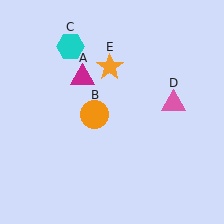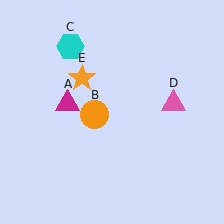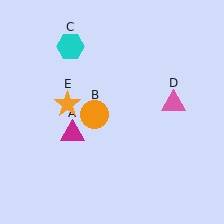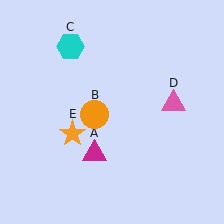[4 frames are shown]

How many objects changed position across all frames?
2 objects changed position: magenta triangle (object A), orange star (object E).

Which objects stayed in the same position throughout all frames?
Orange circle (object B) and cyan hexagon (object C) and pink triangle (object D) remained stationary.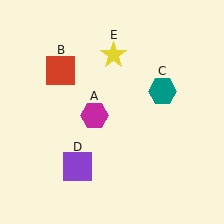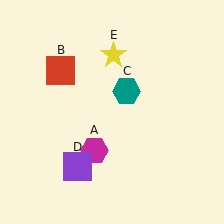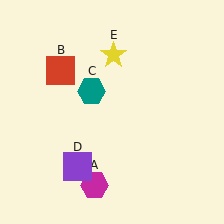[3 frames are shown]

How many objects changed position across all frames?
2 objects changed position: magenta hexagon (object A), teal hexagon (object C).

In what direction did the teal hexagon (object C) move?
The teal hexagon (object C) moved left.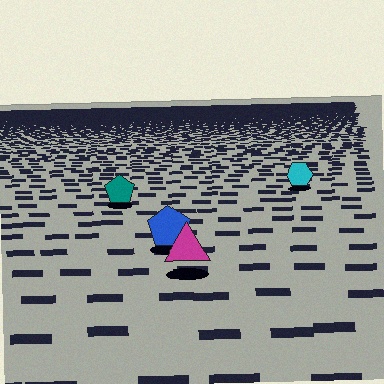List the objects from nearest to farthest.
From nearest to farthest: the magenta triangle, the blue pentagon, the teal pentagon, the cyan hexagon.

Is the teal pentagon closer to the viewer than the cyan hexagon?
Yes. The teal pentagon is closer — you can tell from the texture gradient: the ground texture is coarser near it.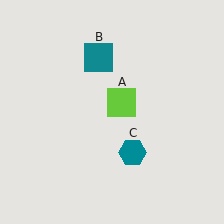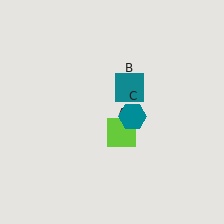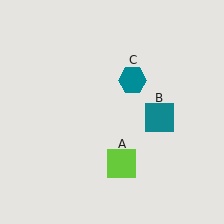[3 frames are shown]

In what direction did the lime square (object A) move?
The lime square (object A) moved down.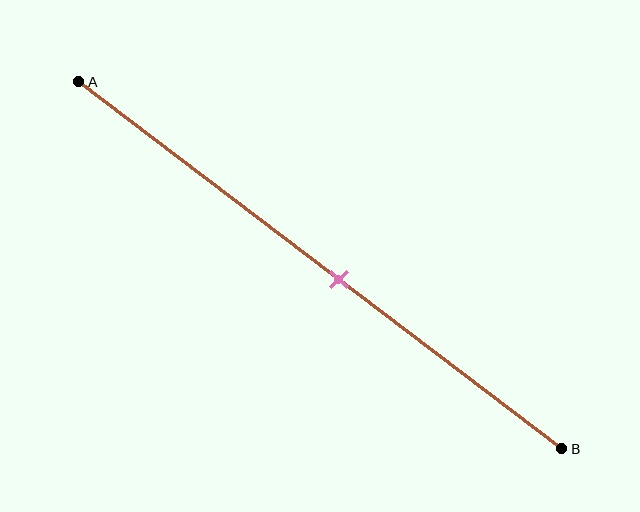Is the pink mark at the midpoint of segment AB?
No, the mark is at about 55% from A, not at the 50% midpoint.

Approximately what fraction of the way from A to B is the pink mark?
The pink mark is approximately 55% of the way from A to B.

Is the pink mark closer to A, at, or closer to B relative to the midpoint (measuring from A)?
The pink mark is closer to point B than the midpoint of segment AB.